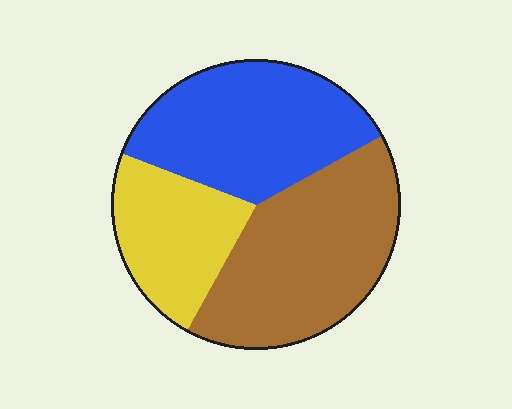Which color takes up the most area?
Brown, at roughly 40%.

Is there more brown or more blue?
Brown.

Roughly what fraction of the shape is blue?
Blue takes up about three eighths (3/8) of the shape.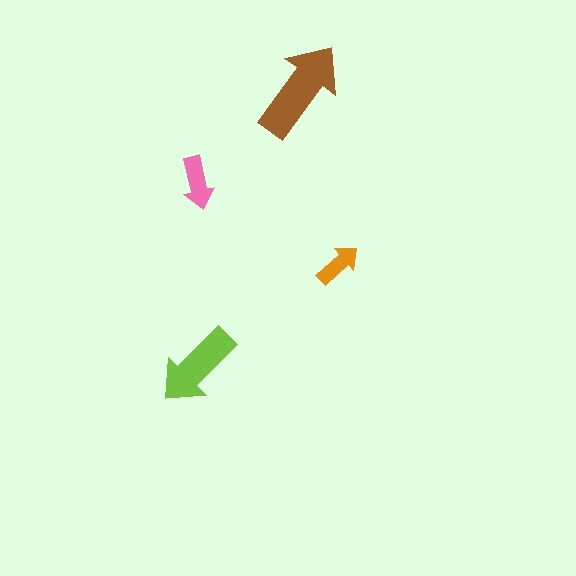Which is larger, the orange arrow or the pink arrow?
The pink one.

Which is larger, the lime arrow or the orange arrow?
The lime one.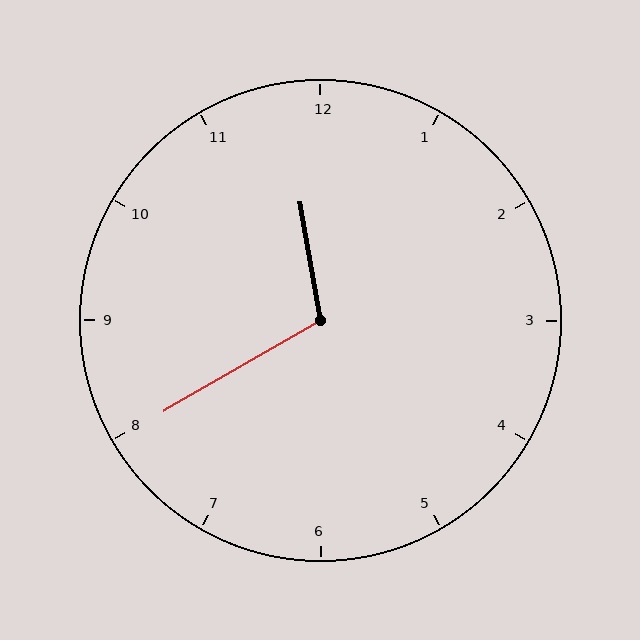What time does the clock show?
11:40.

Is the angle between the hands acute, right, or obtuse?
It is obtuse.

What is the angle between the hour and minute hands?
Approximately 110 degrees.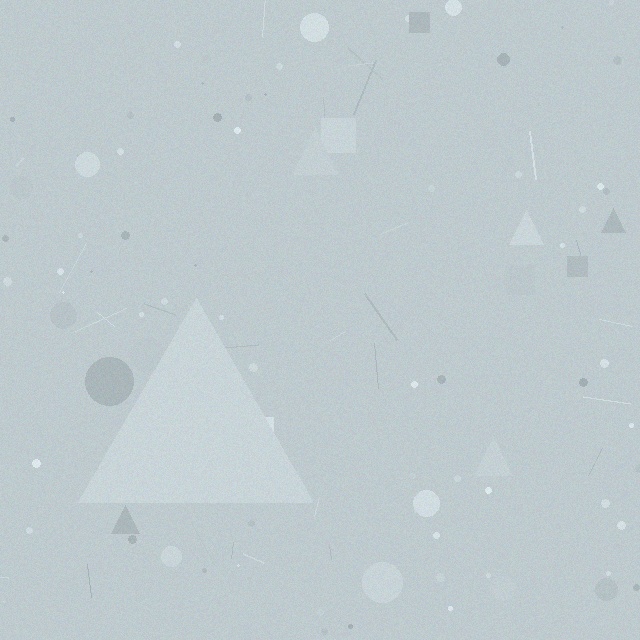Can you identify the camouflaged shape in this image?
The camouflaged shape is a triangle.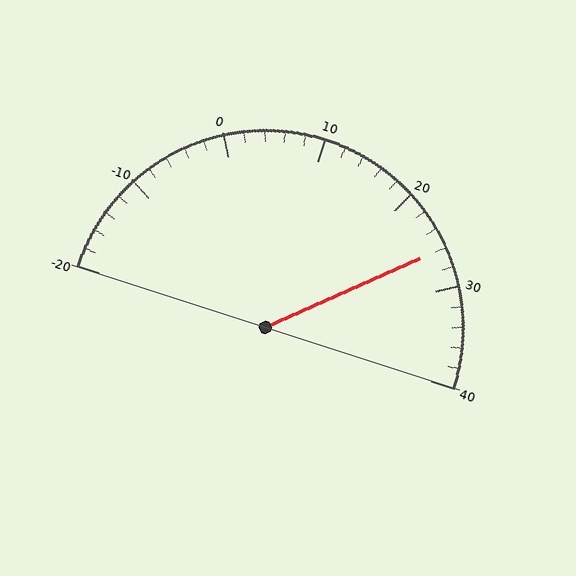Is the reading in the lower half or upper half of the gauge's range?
The reading is in the upper half of the range (-20 to 40).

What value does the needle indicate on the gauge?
The needle indicates approximately 26.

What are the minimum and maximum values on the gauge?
The gauge ranges from -20 to 40.